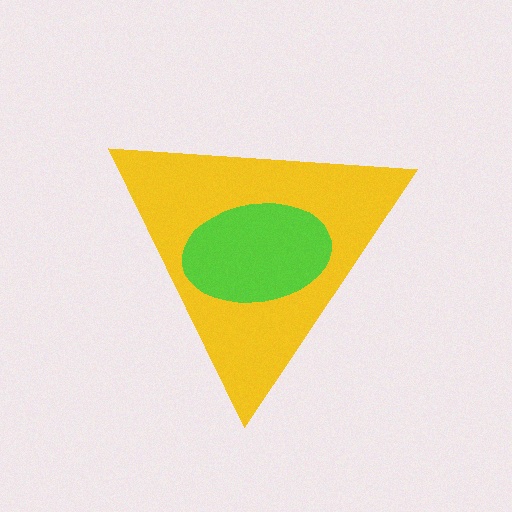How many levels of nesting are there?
2.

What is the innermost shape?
The lime ellipse.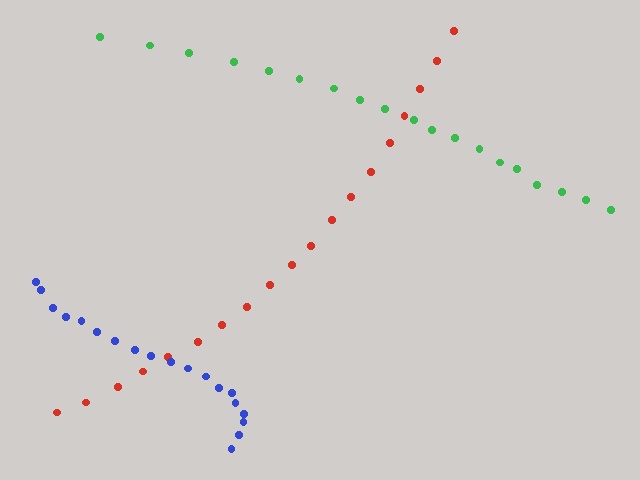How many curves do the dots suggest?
There are 3 distinct paths.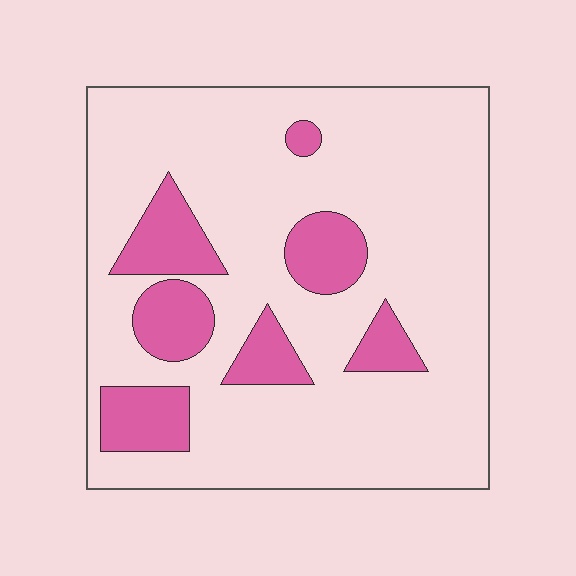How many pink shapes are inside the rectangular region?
7.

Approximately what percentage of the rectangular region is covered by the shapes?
Approximately 20%.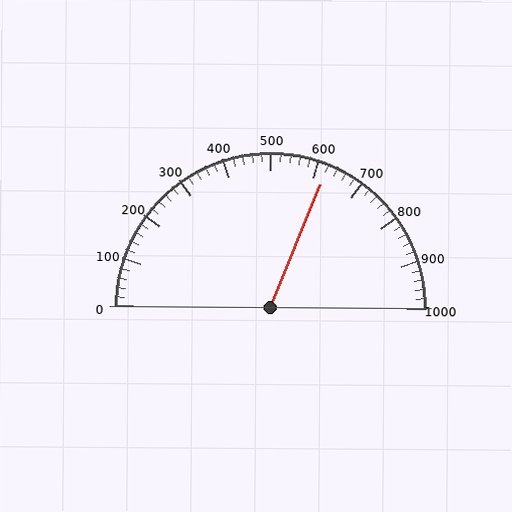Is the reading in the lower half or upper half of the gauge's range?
The reading is in the upper half of the range (0 to 1000).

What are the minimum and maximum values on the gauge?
The gauge ranges from 0 to 1000.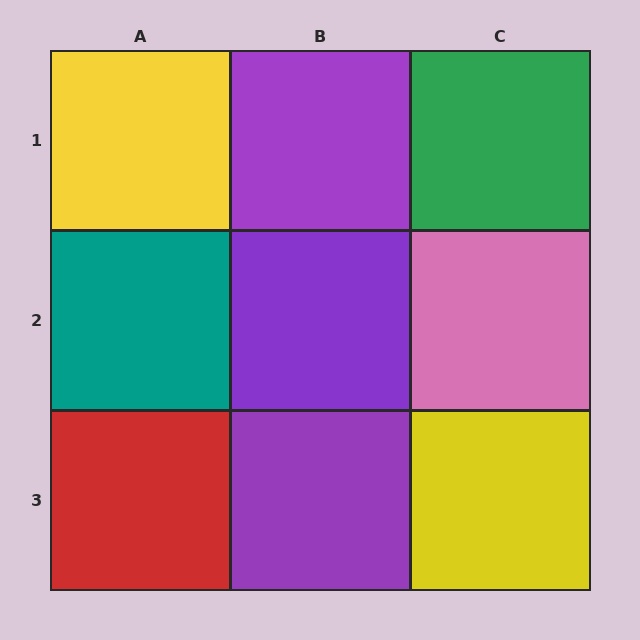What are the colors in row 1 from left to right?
Yellow, purple, green.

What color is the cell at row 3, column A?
Red.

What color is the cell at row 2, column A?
Teal.